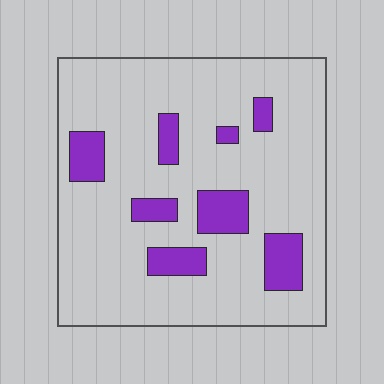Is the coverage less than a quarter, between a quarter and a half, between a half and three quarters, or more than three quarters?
Less than a quarter.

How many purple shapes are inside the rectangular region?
8.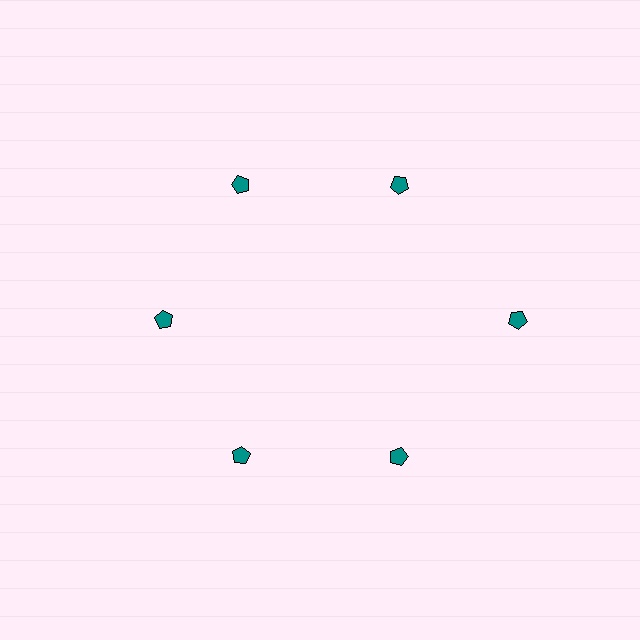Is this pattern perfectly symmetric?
No. The 6 teal pentagons are arranged in a ring, but one element near the 3 o'clock position is pushed outward from the center, breaking the 6-fold rotational symmetry.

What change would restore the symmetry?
The symmetry would be restored by moving it inward, back onto the ring so that all 6 pentagons sit at equal angles and equal distance from the center.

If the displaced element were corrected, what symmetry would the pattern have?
It would have 6-fold rotational symmetry — the pattern would map onto itself every 60 degrees.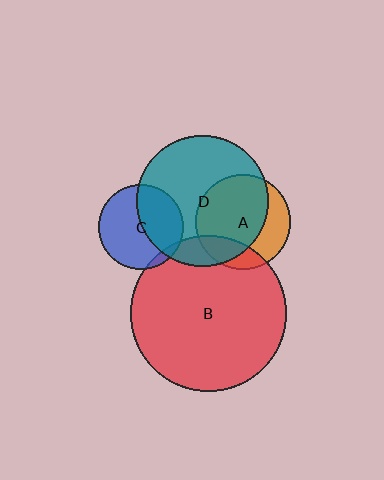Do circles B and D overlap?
Yes.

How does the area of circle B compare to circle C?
Approximately 3.4 times.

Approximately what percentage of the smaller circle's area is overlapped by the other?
Approximately 15%.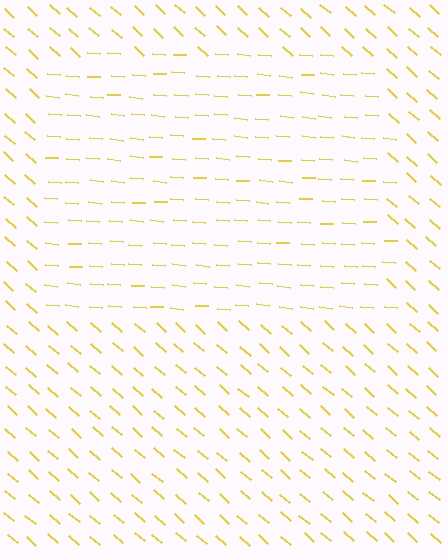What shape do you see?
I see a rectangle.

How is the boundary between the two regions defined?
The boundary is defined purely by a change in line orientation (approximately 36 degrees difference). All lines are the same color and thickness.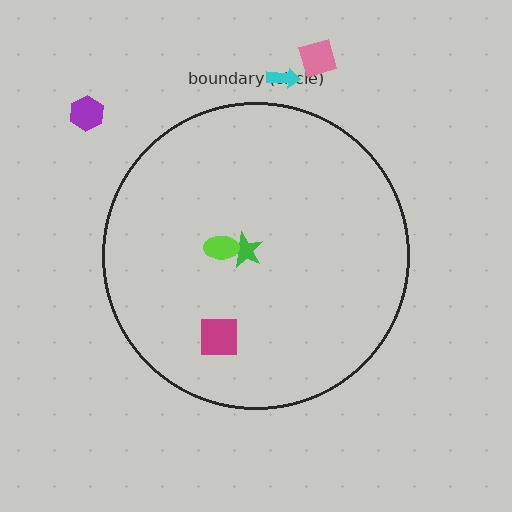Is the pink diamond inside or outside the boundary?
Outside.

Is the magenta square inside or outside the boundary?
Inside.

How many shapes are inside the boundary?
3 inside, 3 outside.